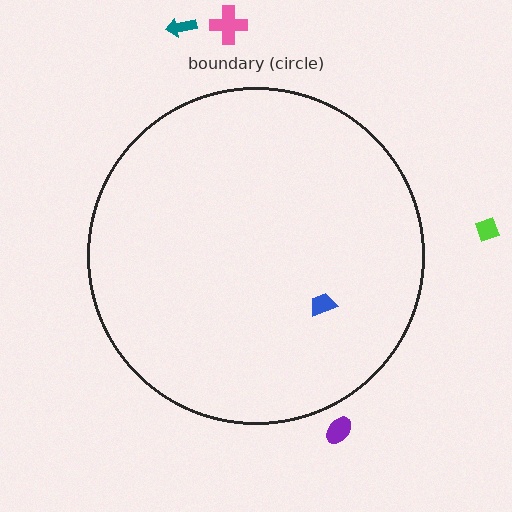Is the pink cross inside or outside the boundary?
Outside.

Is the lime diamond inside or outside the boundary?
Outside.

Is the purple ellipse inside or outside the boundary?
Outside.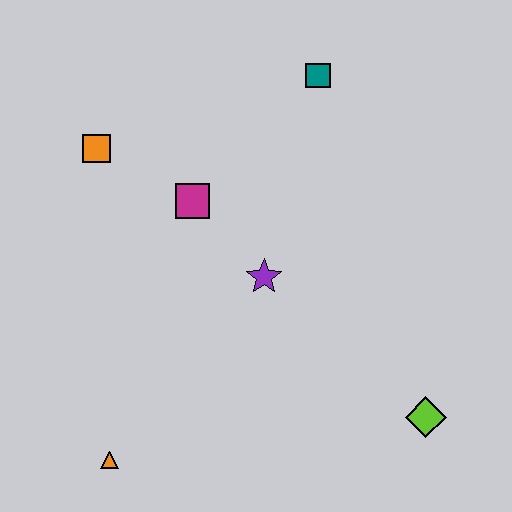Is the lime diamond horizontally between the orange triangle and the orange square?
No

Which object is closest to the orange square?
The magenta square is closest to the orange square.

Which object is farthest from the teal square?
The orange triangle is farthest from the teal square.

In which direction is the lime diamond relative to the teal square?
The lime diamond is below the teal square.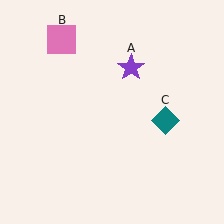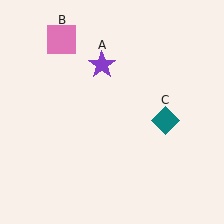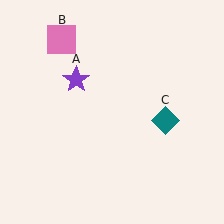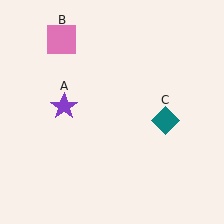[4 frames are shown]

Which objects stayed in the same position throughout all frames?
Pink square (object B) and teal diamond (object C) remained stationary.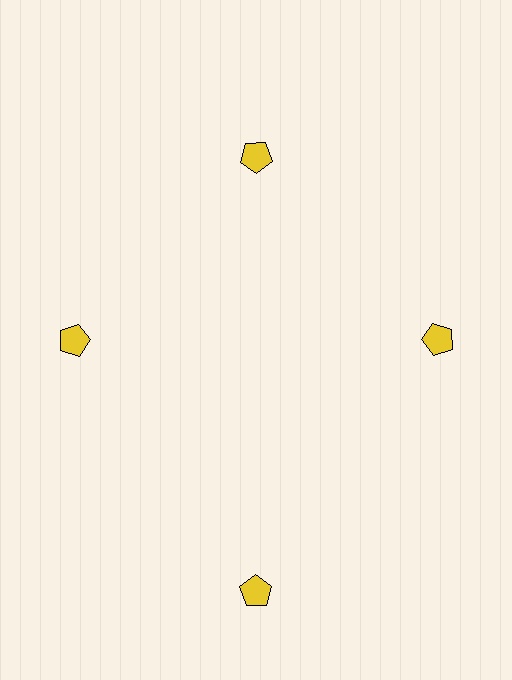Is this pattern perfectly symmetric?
No. The 4 yellow pentagons are arranged in a ring, but one element near the 6 o'clock position is pushed outward from the center, breaking the 4-fold rotational symmetry.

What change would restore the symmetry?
The symmetry would be restored by moving it inward, back onto the ring so that all 4 pentagons sit at equal angles and equal distance from the center.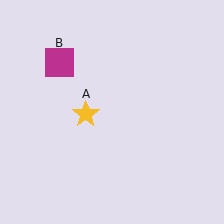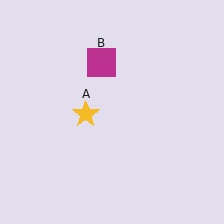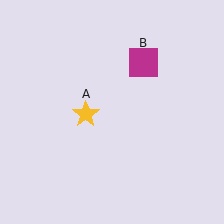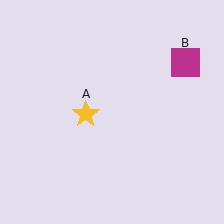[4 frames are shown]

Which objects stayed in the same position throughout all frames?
Yellow star (object A) remained stationary.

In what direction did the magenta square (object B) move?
The magenta square (object B) moved right.